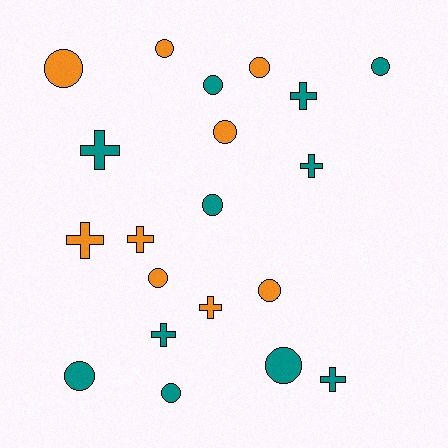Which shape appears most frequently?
Circle, with 12 objects.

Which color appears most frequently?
Teal, with 11 objects.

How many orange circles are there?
There are 6 orange circles.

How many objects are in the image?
There are 20 objects.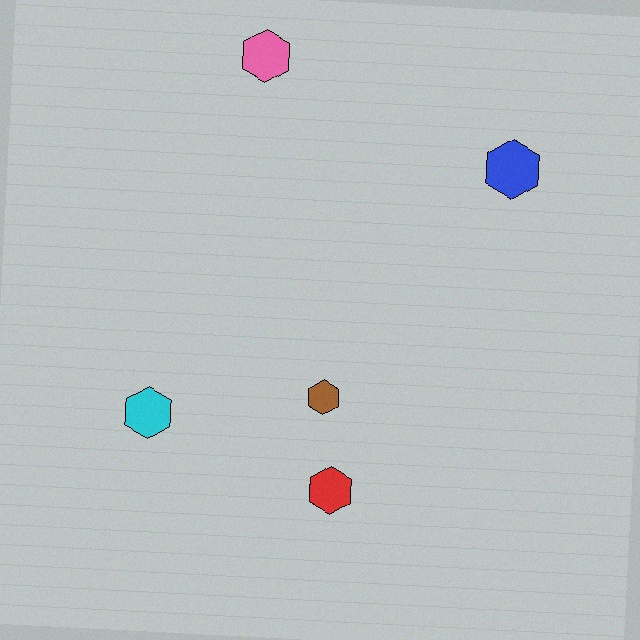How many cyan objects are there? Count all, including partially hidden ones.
There is 1 cyan object.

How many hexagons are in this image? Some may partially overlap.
There are 5 hexagons.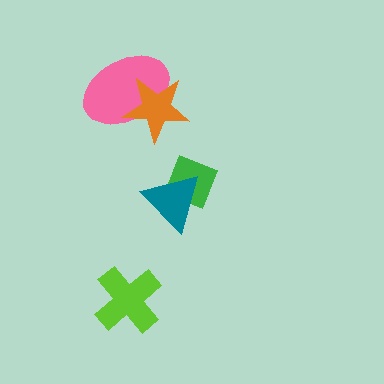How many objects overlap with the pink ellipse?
1 object overlaps with the pink ellipse.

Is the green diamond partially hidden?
Yes, it is partially covered by another shape.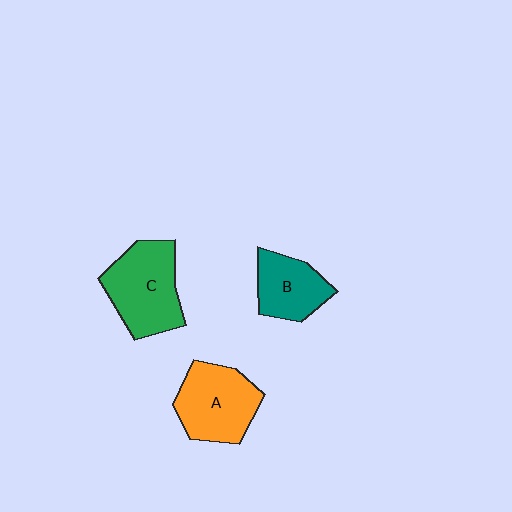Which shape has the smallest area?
Shape B (teal).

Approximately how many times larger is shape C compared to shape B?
Approximately 1.5 times.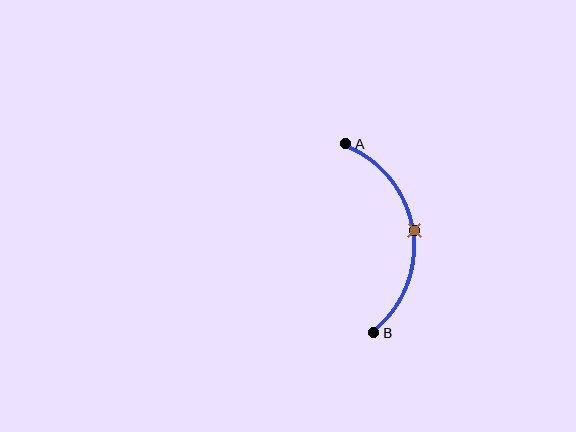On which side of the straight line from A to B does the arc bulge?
The arc bulges to the right of the straight line connecting A and B.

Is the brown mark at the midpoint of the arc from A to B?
Yes. The brown mark lies on the arc at equal arc-length from both A and B — it is the arc midpoint.